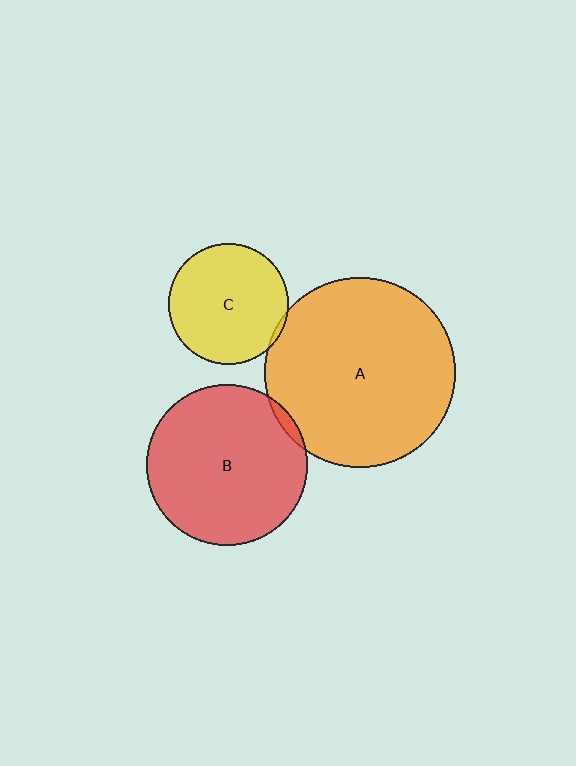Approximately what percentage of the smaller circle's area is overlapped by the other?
Approximately 5%.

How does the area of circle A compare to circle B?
Approximately 1.4 times.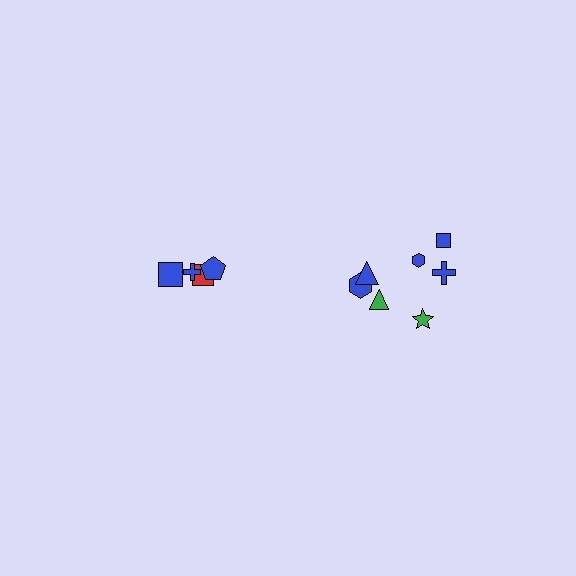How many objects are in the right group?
There are 7 objects.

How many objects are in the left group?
There are 4 objects.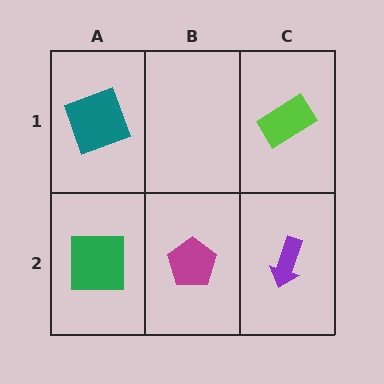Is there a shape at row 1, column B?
No, that cell is empty.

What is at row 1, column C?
A lime rectangle.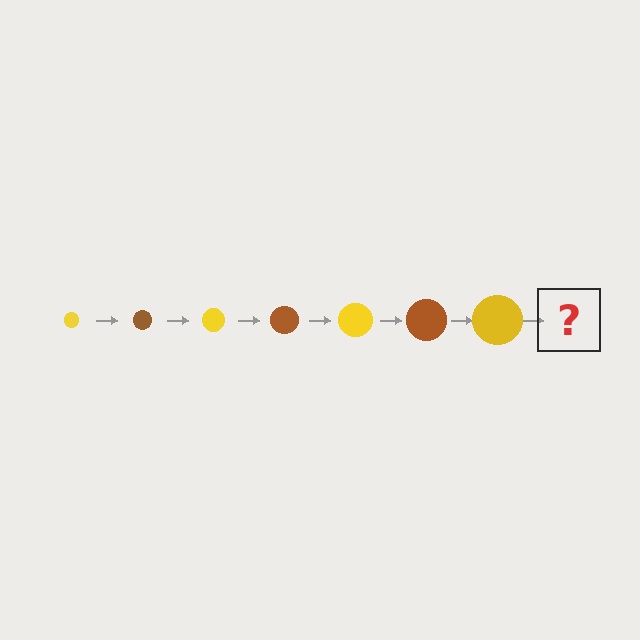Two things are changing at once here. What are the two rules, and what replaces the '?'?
The two rules are that the circle grows larger each step and the color cycles through yellow and brown. The '?' should be a brown circle, larger than the previous one.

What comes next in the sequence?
The next element should be a brown circle, larger than the previous one.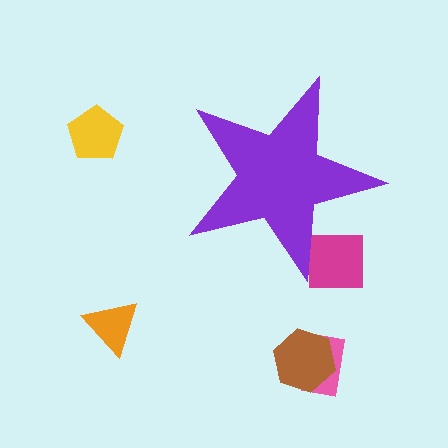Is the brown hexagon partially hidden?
No, the brown hexagon is fully visible.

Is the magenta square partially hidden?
Yes, the magenta square is partially hidden behind the purple star.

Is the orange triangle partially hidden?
No, the orange triangle is fully visible.